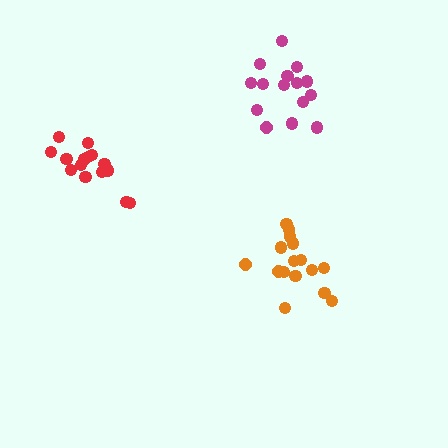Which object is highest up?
The magenta cluster is topmost.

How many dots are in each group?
Group 1: 16 dots, Group 2: 15 dots, Group 3: 15 dots (46 total).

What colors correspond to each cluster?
The clusters are colored: orange, red, magenta.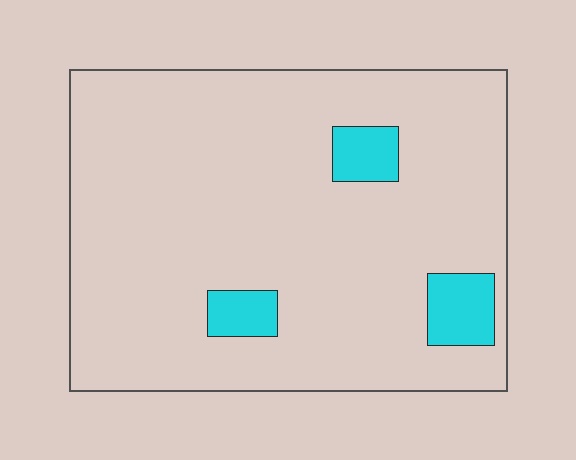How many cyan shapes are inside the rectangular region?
3.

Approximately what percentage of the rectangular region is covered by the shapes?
Approximately 10%.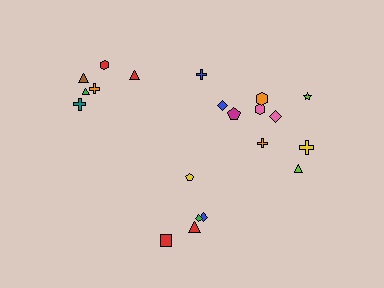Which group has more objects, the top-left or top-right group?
The top-right group.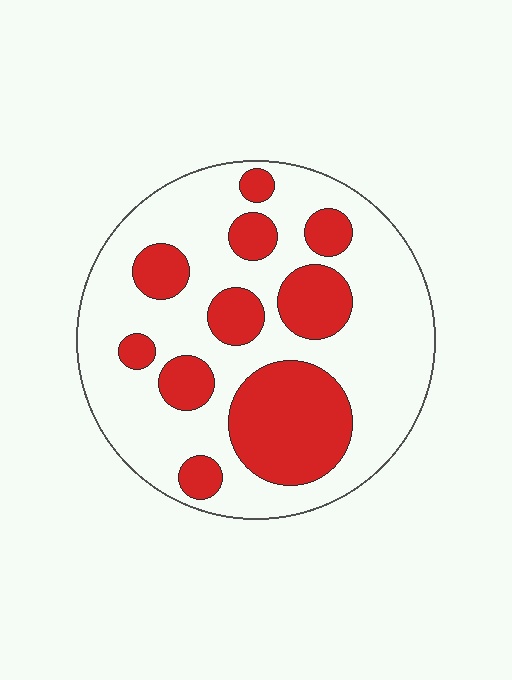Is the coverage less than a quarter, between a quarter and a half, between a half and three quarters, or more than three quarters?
Between a quarter and a half.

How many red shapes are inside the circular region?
10.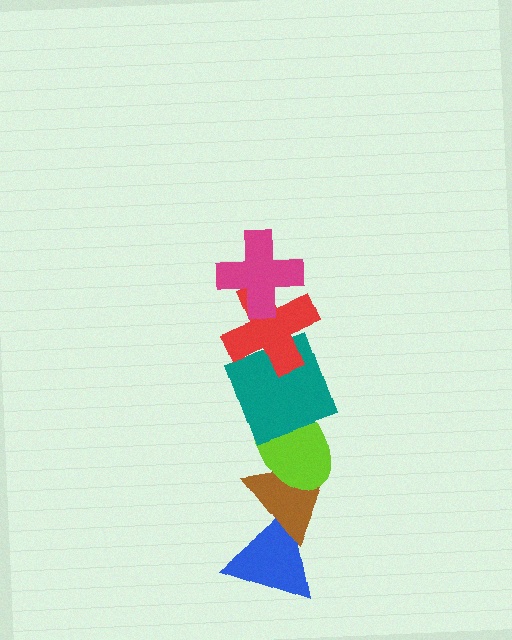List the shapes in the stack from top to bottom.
From top to bottom: the magenta cross, the red cross, the teal square, the lime ellipse, the brown triangle, the blue triangle.